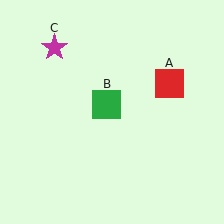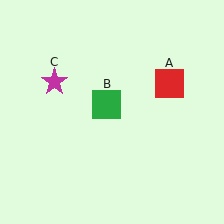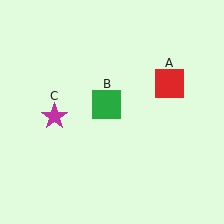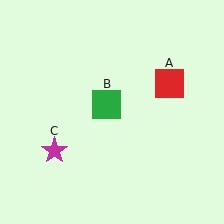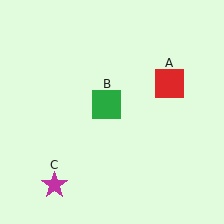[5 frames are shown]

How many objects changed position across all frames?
1 object changed position: magenta star (object C).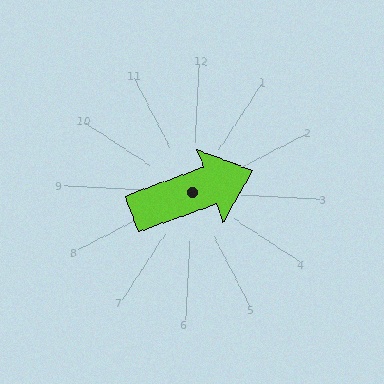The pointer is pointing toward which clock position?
Roughly 2 o'clock.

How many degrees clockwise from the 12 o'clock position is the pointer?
Approximately 67 degrees.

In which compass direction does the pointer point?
Northeast.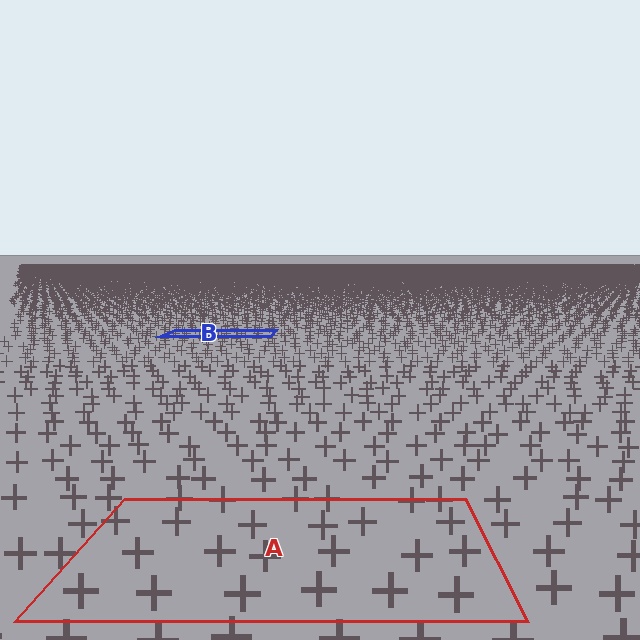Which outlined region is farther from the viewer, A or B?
Region B is farther from the viewer — the texture elements inside it appear smaller and more densely packed.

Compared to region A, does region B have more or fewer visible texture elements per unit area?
Region B has more texture elements per unit area — they are packed more densely because it is farther away.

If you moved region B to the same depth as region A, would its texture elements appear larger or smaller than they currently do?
They would appear larger. At a closer depth, the same texture elements are projected at a bigger on-screen size.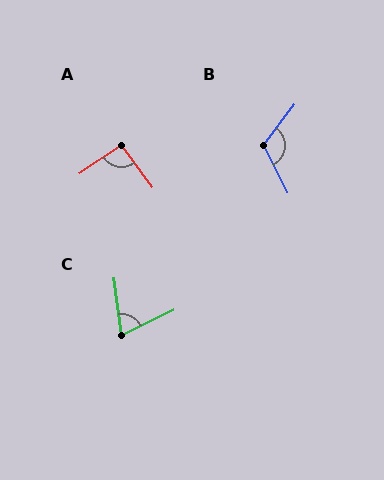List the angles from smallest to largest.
C (71°), A (92°), B (117°).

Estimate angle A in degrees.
Approximately 92 degrees.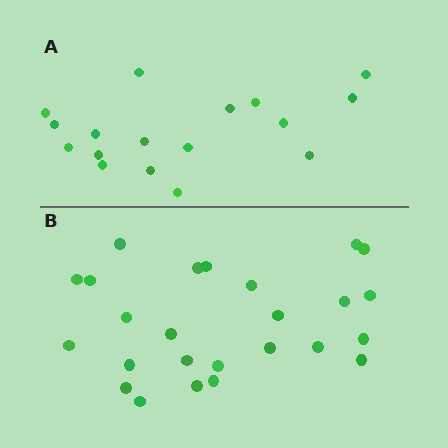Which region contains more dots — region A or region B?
Region B (the bottom region) has more dots.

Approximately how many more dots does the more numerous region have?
Region B has roughly 8 or so more dots than region A.